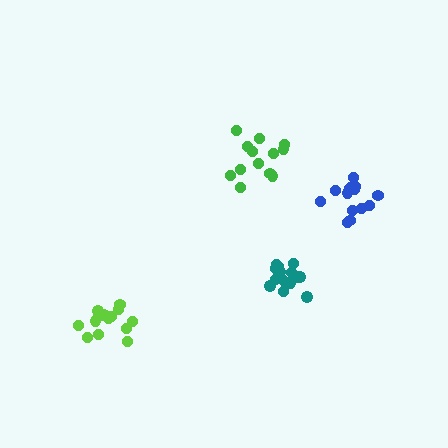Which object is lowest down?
The lime cluster is bottommost.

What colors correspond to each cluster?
The clusters are colored: teal, lime, green, blue.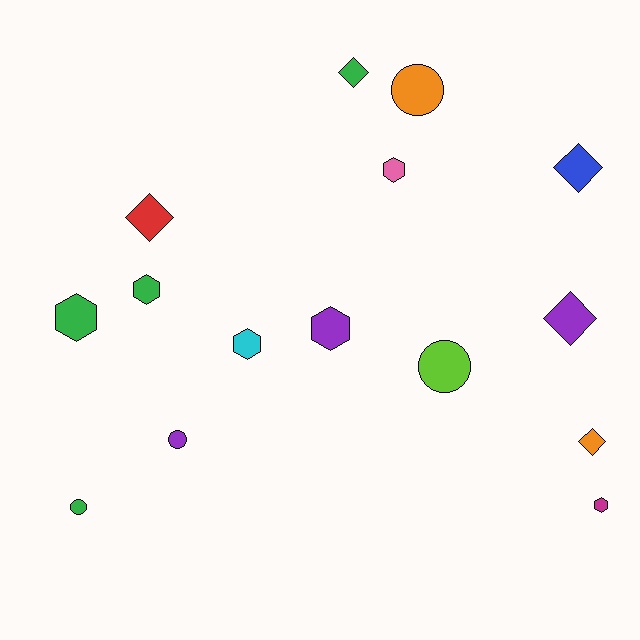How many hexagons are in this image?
There are 6 hexagons.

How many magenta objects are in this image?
There is 1 magenta object.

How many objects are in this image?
There are 15 objects.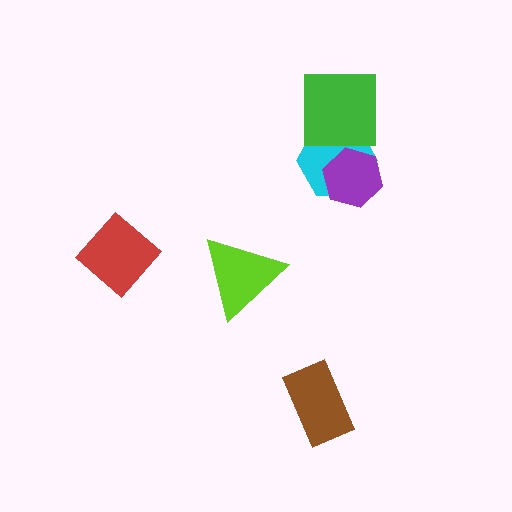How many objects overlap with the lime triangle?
0 objects overlap with the lime triangle.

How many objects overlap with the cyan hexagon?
2 objects overlap with the cyan hexagon.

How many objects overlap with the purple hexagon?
1 object overlaps with the purple hexagon.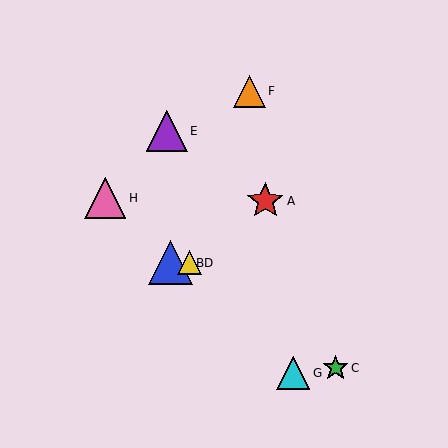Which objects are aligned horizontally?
Objects B, D are aligned horizontally.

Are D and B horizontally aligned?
Yes, both are at y≈263.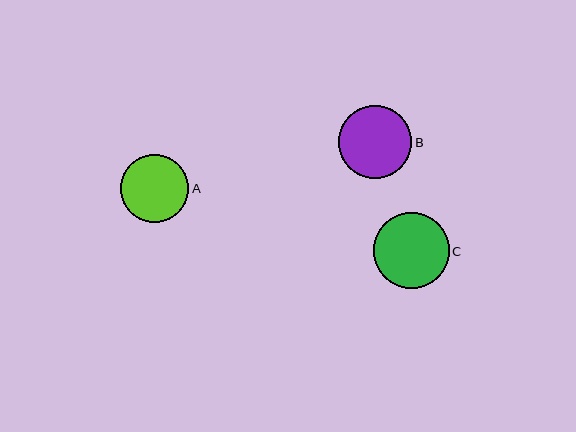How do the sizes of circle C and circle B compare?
Circle C and circle B are approximately the same size.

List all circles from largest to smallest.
From largest to smallest: C, B, A.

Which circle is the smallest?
Circle A is the smallest with a size of approximately 68 pixels.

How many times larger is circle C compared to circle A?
Circle C is approximately 1.1 times the size of circle A.